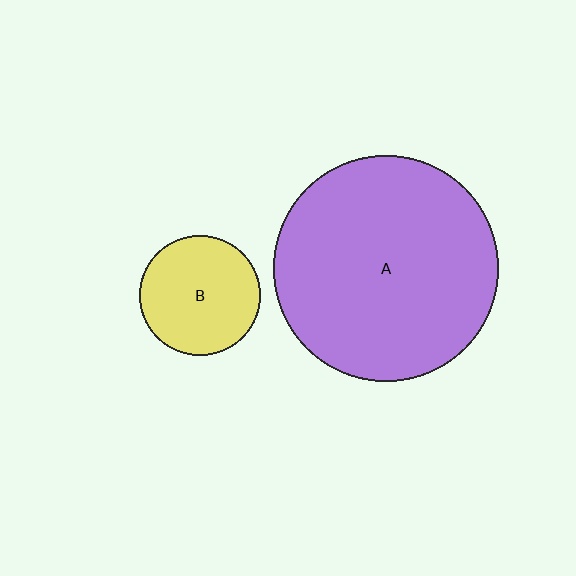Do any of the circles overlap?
No, none of the circles overlap.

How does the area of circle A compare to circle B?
Approximately 3.5 times.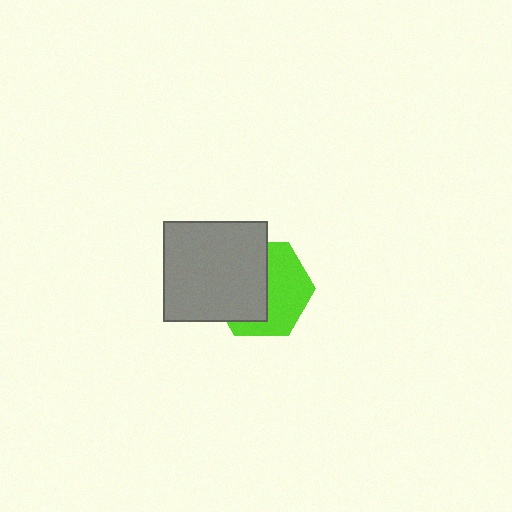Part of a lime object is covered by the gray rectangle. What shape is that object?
It is a hexagon.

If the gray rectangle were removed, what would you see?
You would see the complete lime hexagon.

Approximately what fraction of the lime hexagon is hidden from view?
Roughly 51% of the lime hexagon is hidden behind the gray rectangle.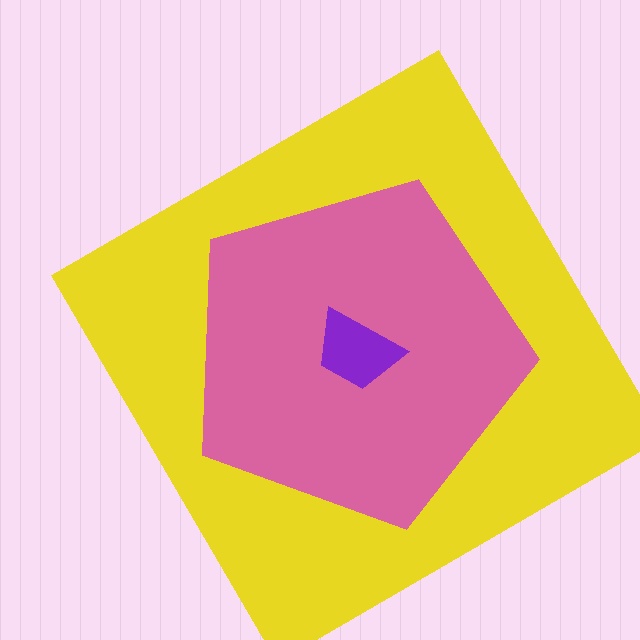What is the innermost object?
The purple trapezoid.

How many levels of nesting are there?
3.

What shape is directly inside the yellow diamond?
The pink pentagon.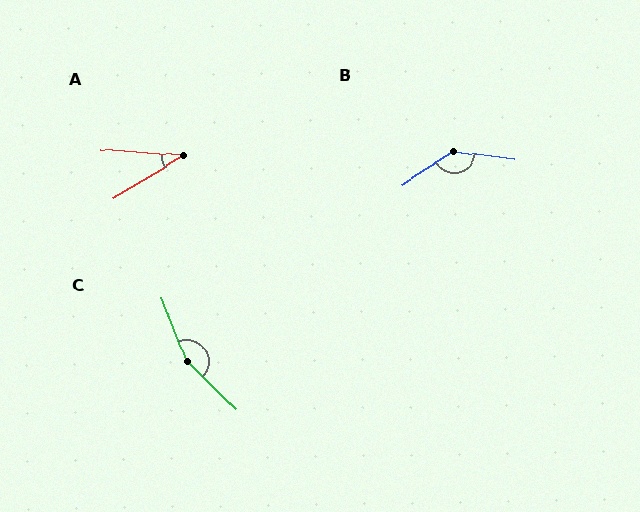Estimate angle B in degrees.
Approximately 140 degrees.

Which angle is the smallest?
A, at approximately 35 degrees.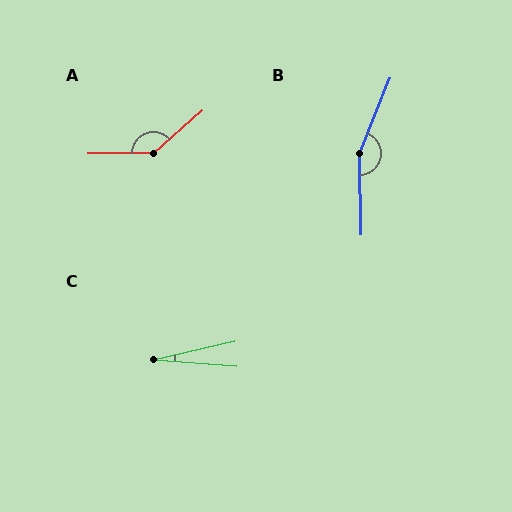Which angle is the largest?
B, at approximately 157 degrees.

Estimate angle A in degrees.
Approximately 139 degrees.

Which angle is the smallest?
C, at approximately 17 degrees.